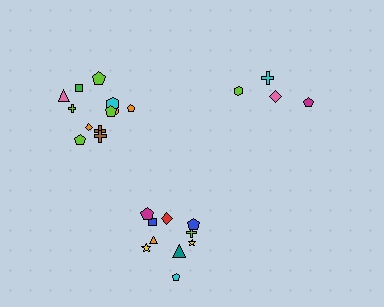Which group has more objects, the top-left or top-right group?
The top-left group.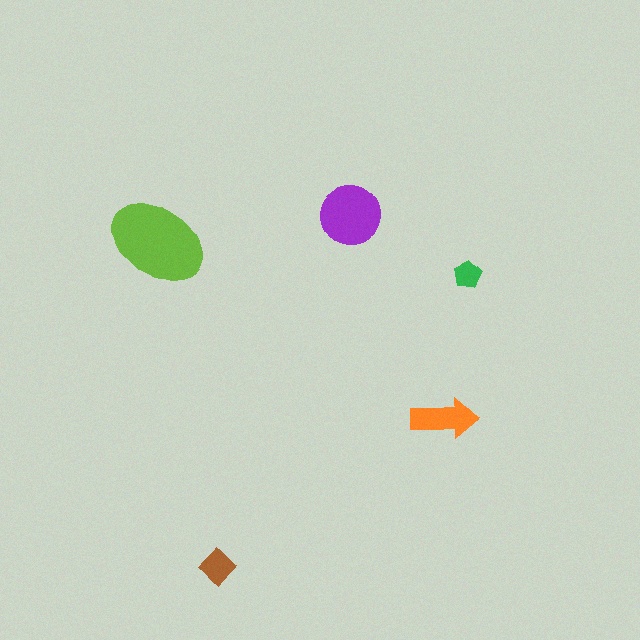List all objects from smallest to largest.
The green pentagon, the brown diamond, the orange arrow, the purple circle, the lime ellipse.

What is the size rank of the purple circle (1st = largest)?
2nd.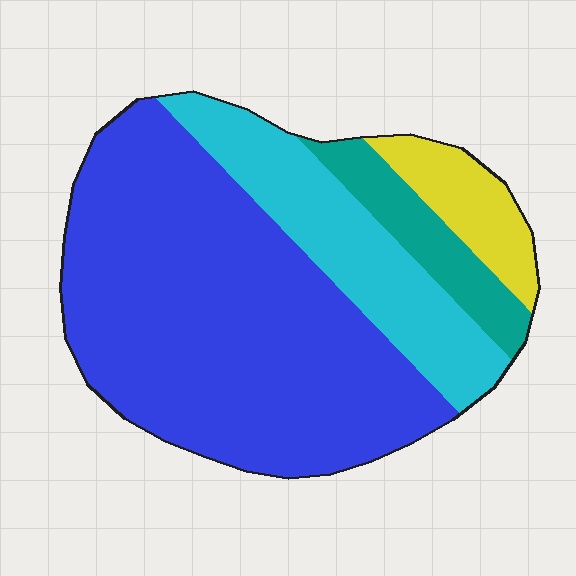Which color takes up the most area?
Blue, at roughly 60%.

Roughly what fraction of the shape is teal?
Teal covers 9% of the shape.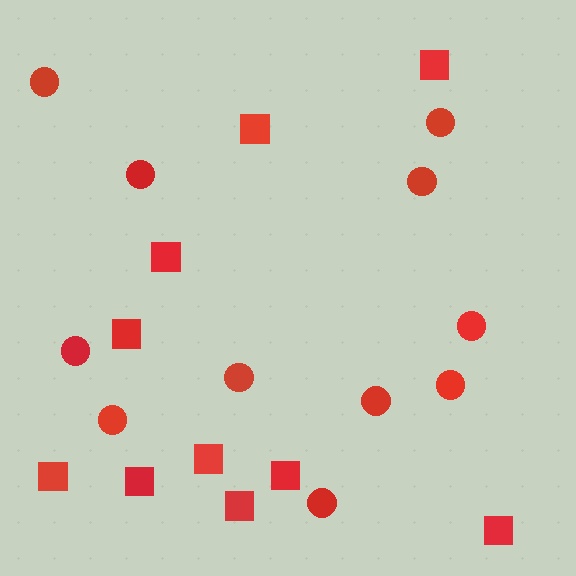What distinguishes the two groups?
There are 2 groups: one group of circles (11) and one group of squares (10).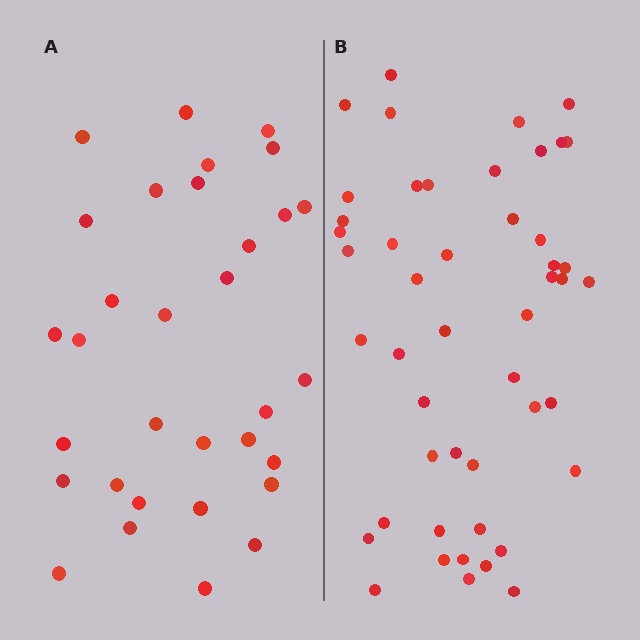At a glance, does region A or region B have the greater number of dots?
Region B (the right region) has more dots.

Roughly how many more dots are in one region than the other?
Region B has approximately 15 more dots than region A.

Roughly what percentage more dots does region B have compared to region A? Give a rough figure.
About 50% more.